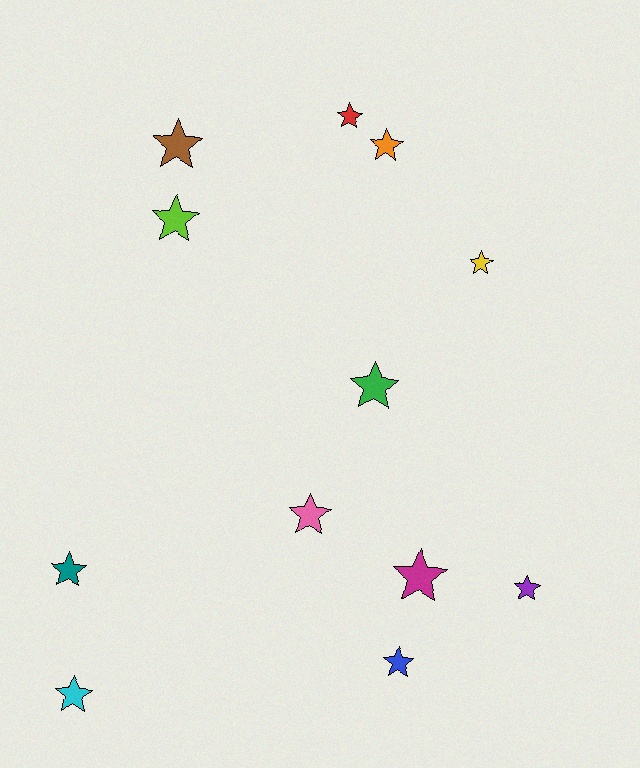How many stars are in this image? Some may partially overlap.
There are 12 stars.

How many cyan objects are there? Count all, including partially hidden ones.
There is 1 cyan object.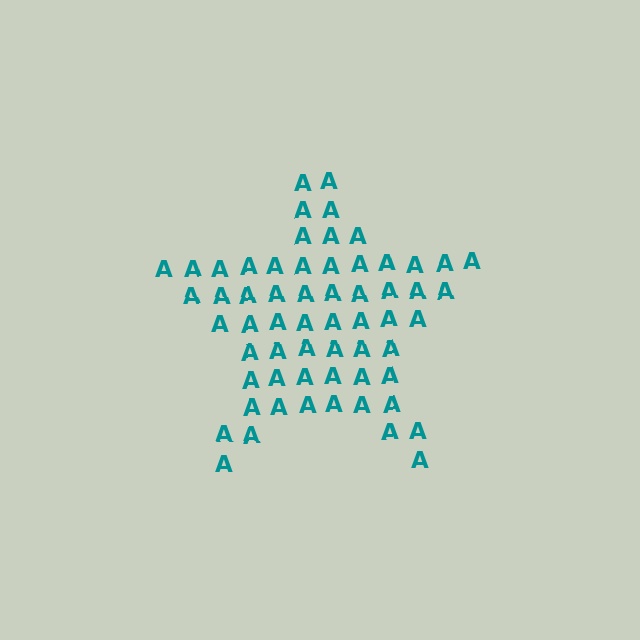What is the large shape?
The large shape is a star.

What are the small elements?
The small elements are letter A's.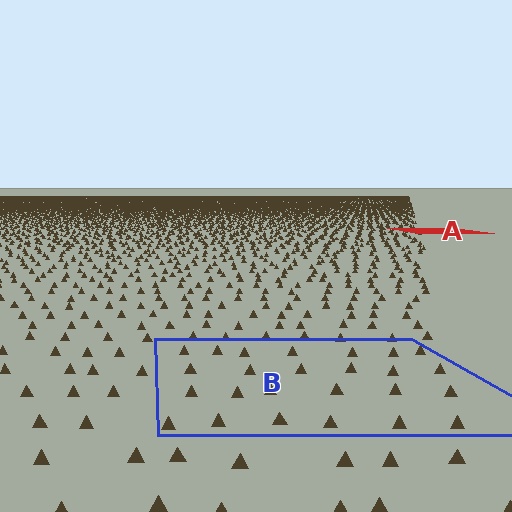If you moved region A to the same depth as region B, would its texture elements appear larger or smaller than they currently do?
They would appear larger. At a closer depth, the same texture elements are projected at a bigger on-screen size.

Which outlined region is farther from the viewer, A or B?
Region A is farther from the viewer — the texture elements inside it appear smaller and more densely packed.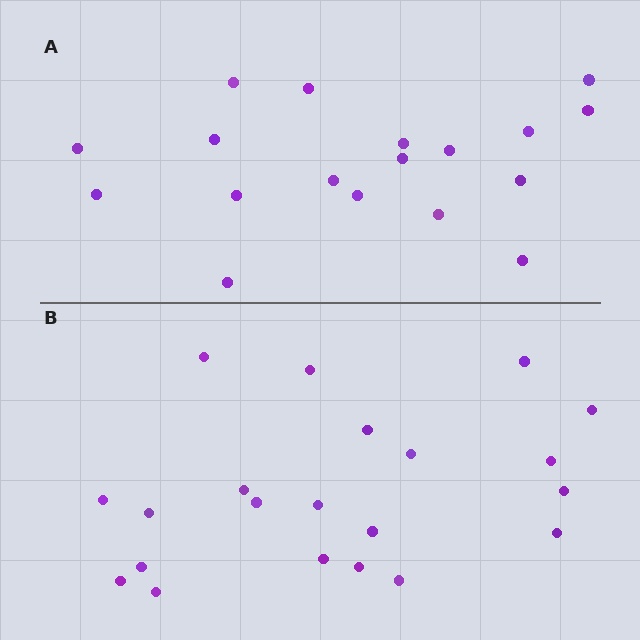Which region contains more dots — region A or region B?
Region B (the bottom region) has more dots.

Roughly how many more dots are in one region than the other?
Region B has just a few more — roughly 2 or 3 more dots than region A.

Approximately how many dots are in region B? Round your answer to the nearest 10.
About 20 dots. (The exact count is 21, which rounds to 20.)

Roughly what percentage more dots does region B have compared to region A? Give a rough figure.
About 15% more.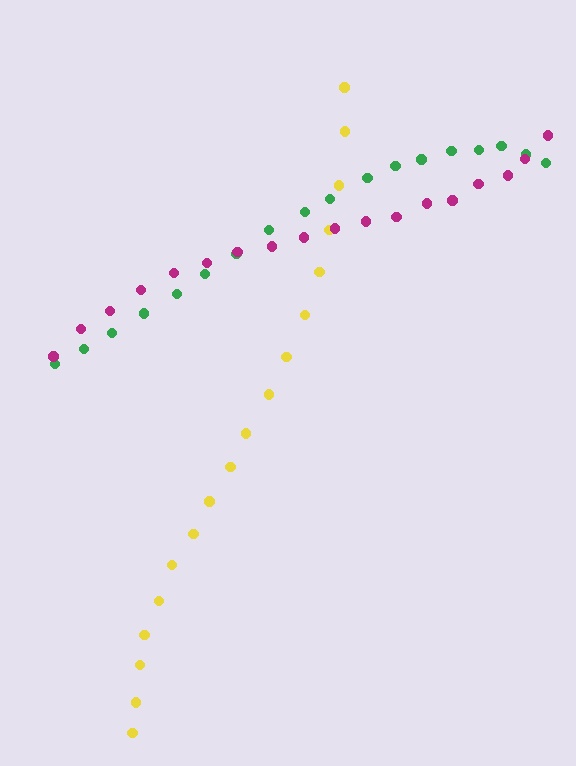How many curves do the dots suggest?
There are 3 distinct paths.